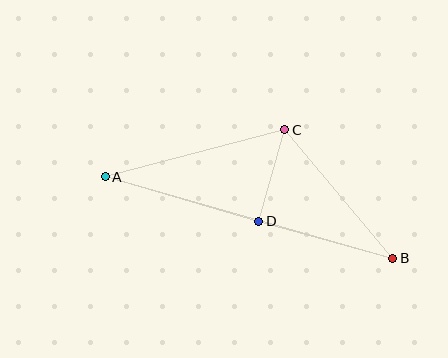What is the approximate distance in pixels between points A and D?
The distance between A and D is approximately 160 pixels.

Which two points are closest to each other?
Points C and D are closest to each other.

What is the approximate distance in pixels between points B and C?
The distance between B and C is approximately 168 pixels.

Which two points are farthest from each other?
Points A and B are farthest from each other.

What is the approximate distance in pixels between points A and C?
The distance between A and C is approximately 186 pixels.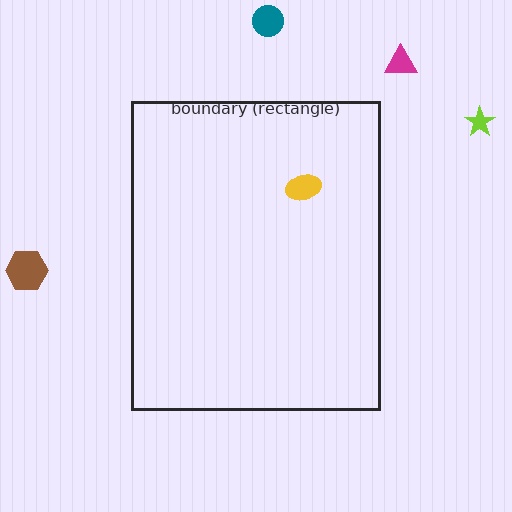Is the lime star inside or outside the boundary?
Outside.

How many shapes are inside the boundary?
1 inside, 4 outside.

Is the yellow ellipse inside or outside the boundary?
Inside.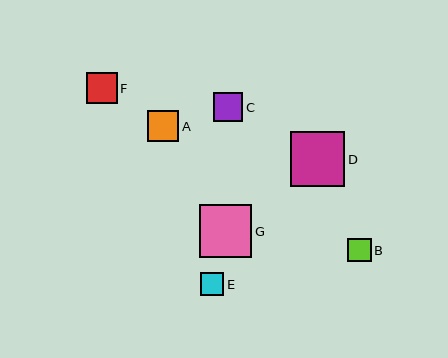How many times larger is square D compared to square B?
Square D is approximately 2.3 times the size of square B.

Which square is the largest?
Square D is the largest with a size of approximately 55 pixels.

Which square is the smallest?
Square E is the smallest with a size of approximately 23 pixels.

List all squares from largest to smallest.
From largest to smallest: D, G, A, F, C, B, E.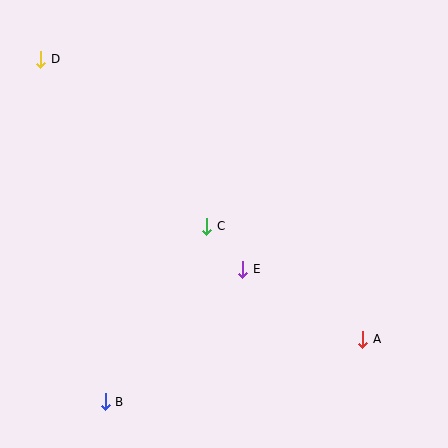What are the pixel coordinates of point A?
Point A is at (363, 339).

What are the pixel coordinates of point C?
Point C is at (207, 226).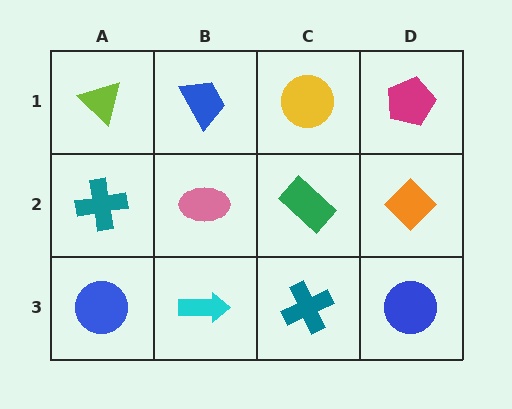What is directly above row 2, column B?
A blue trapezoid.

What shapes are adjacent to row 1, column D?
An orange diamond (row 2, column D), a yellow circle (row 1, column C).